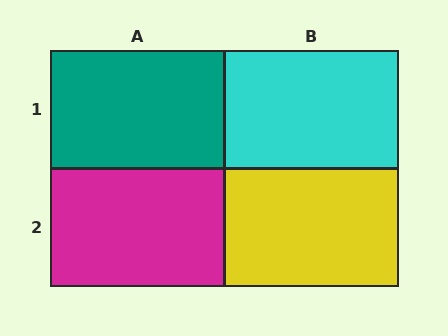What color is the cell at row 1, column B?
Cyan.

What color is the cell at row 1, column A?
Teal.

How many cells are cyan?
1 cell is cyan.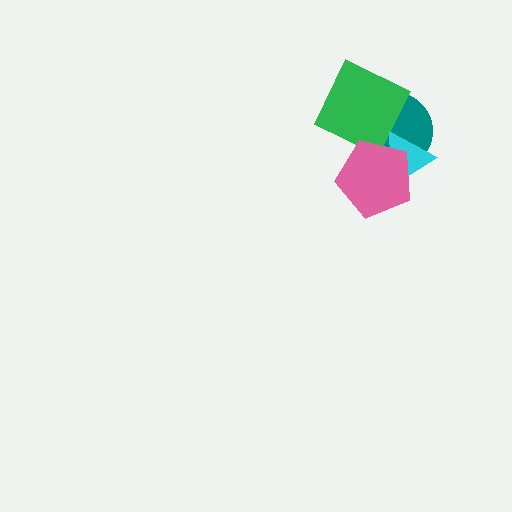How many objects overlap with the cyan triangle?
2 objects overlap with the cyan triangle.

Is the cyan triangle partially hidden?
Yes, it is partially covered by another shape.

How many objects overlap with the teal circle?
3 objects overlap with the teal circle.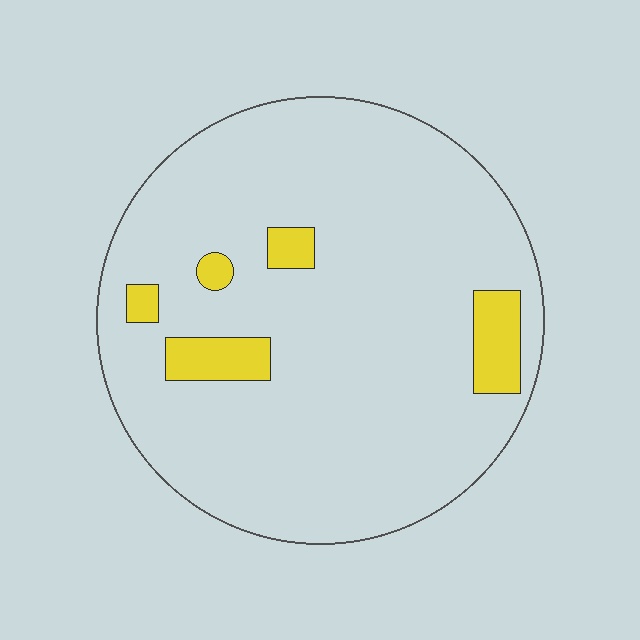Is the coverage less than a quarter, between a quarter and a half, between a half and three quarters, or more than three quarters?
Less than a quarter.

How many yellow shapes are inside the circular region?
5.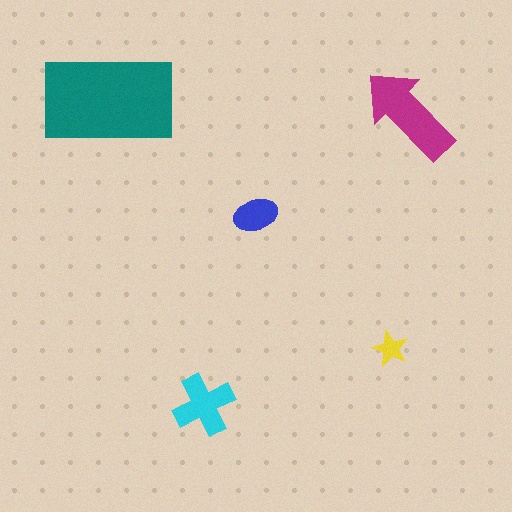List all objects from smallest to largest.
The yellow star, the blue ellipse, the cyan cross, the magenta arrow, the teal rectangle.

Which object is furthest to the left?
The teal rectangle is leftmost.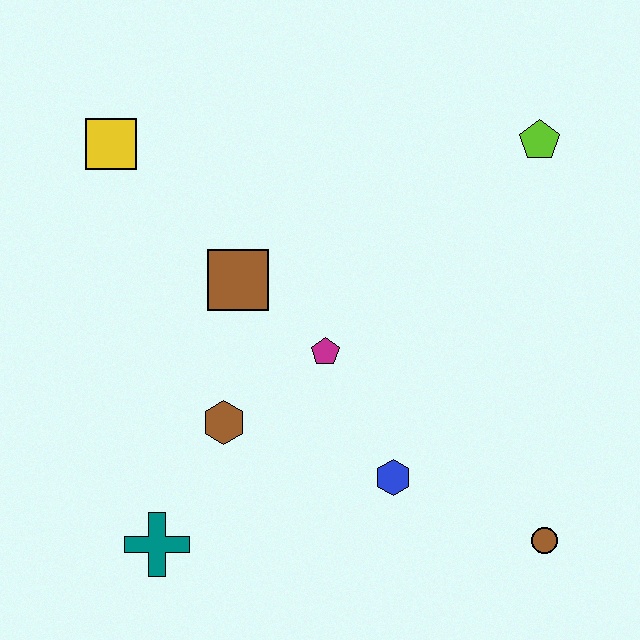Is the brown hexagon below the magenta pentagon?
Yes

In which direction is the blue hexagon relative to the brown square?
The blue hexagon is below the brown square.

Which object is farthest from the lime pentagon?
The teal cross is farthest from the lime pentagon.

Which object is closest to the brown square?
The magenta pentagon is closest to the brown square.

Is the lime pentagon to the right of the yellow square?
Yes